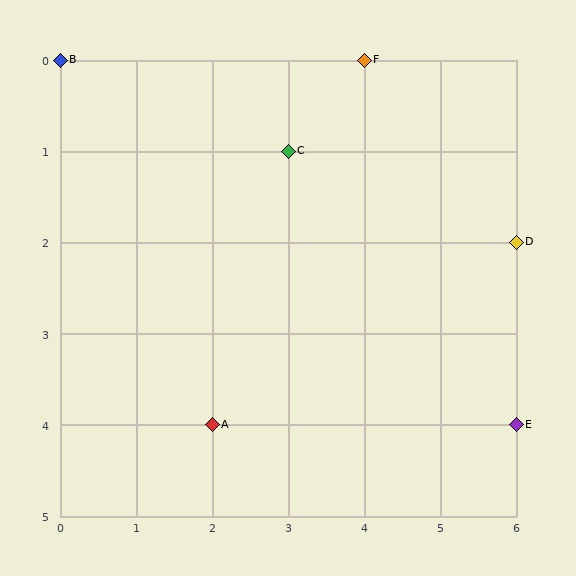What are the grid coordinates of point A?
Point A is at grid coordinates (2, 4).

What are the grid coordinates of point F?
Point F is at grid coordinates (4, 0).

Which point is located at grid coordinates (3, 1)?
Point C is at (3, 1).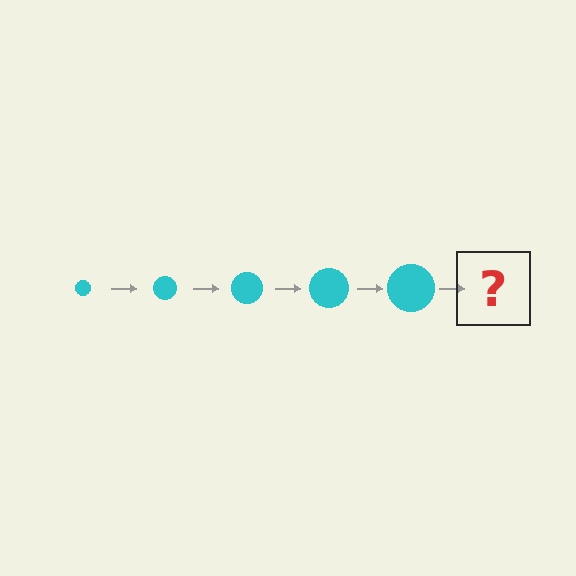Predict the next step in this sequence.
The next step is a cyan circle, larger than the previous one.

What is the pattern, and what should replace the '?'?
The pattern is that the circle gets progressively larger each step. The '?' should be a cyan circle, larger than the previous one.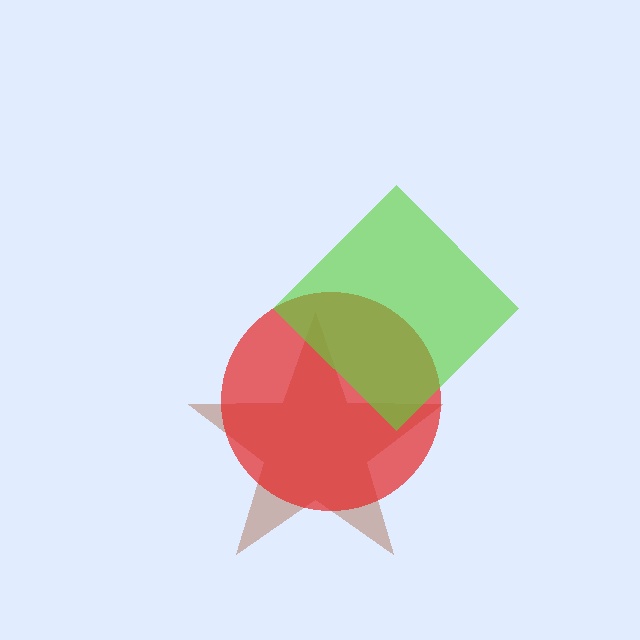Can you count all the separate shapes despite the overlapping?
Yes, there are 3 separate shapes.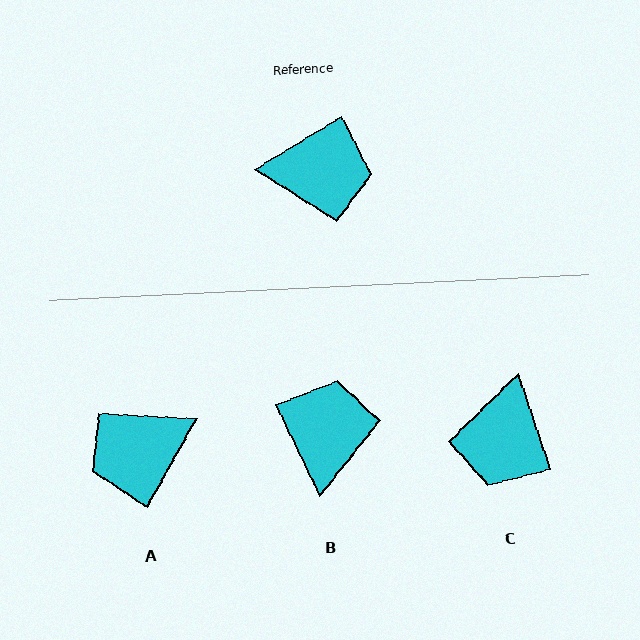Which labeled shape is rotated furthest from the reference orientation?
A, about 150 degrees away.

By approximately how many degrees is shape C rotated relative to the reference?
Approximately 103 degrees clockwise.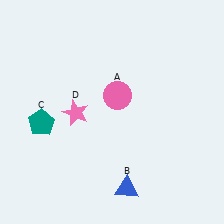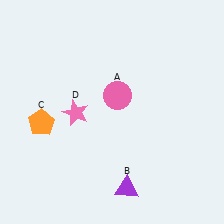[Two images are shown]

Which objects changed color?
B changed from blue to purple. C changed from teal to orange.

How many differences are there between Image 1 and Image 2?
There are 2 differences between the two images.